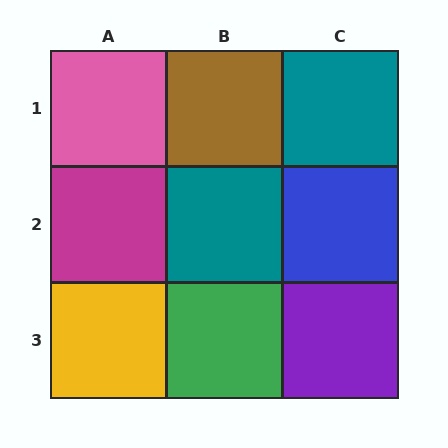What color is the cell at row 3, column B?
Green.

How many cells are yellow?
1 cell is yellow.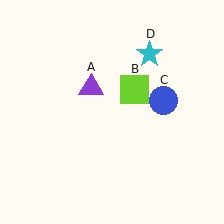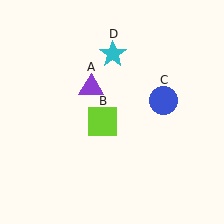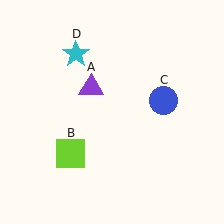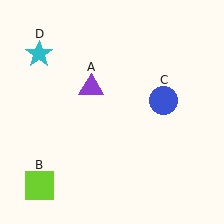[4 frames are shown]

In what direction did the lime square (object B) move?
The lime square (object B) moved down and to the left.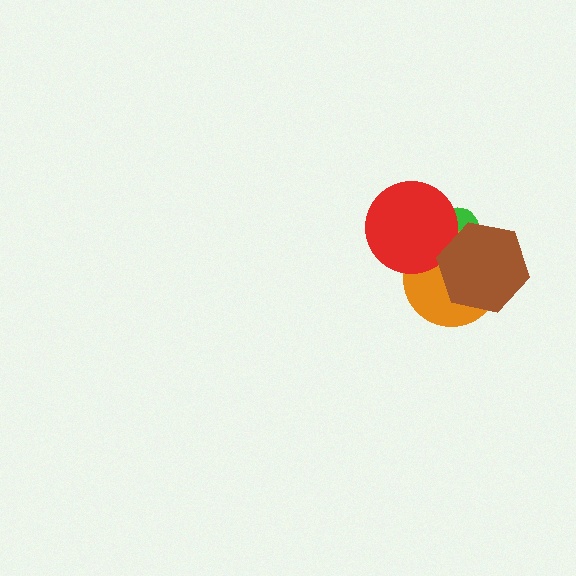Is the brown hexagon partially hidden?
No, no other shape covers it.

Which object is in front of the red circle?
The brown hexagon is in front of the red circle.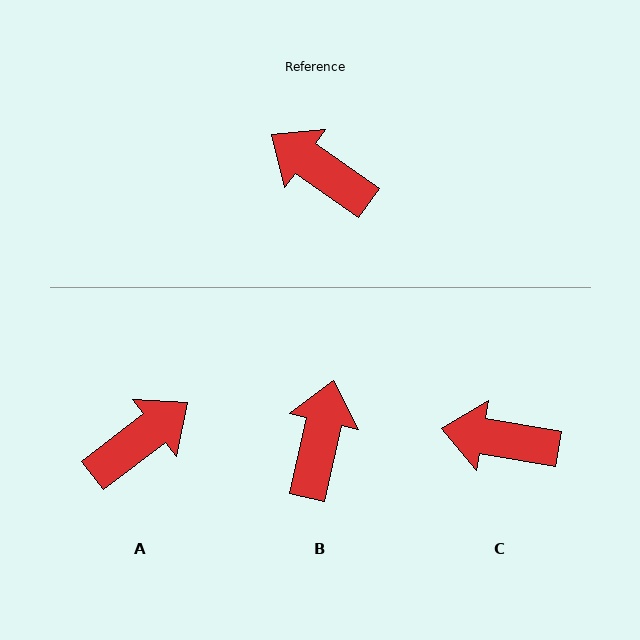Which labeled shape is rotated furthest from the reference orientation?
A, about 107 degrees away.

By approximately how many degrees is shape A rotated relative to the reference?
Approximately 107 degrees clockwise.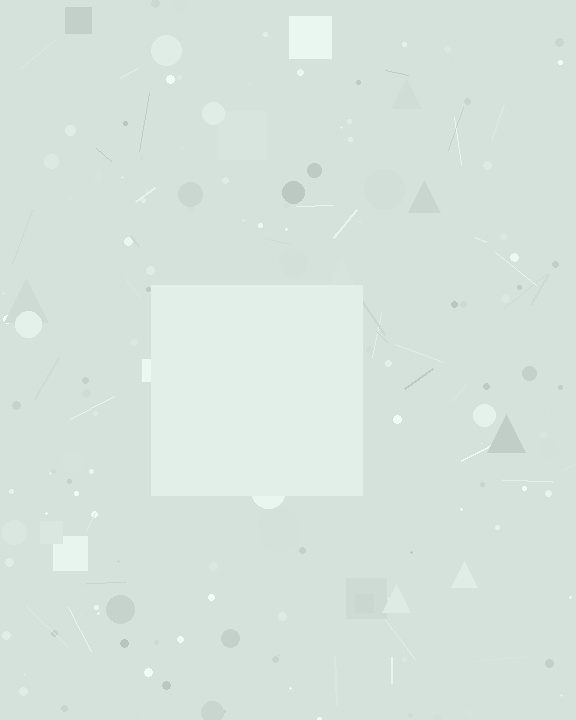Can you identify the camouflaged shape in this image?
The camouflaged shape is a square.